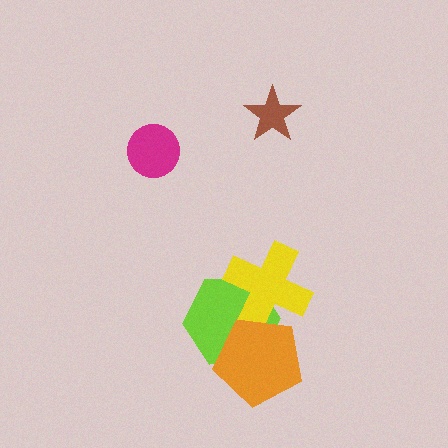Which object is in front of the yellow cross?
The orange pentagon is in front of the yellow cross.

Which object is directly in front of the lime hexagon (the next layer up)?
The yellow cross is directly in front of the lime hexagon.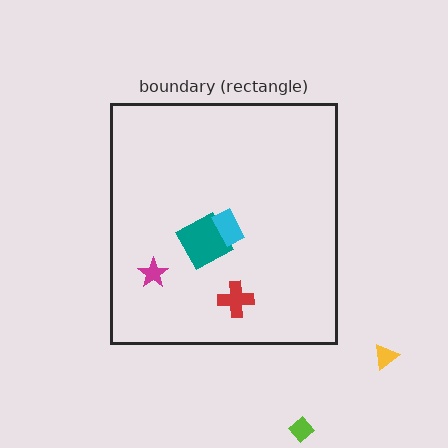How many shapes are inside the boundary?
4 inside, 2 outside.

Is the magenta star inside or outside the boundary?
Inside.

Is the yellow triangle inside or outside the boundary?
Outside.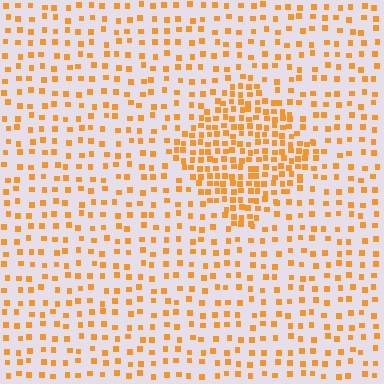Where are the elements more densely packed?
The elements are more densely packed inside the diamond boundary.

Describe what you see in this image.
The image contains small orange elements arranged at two different densities. A diamond-shaped region is visible where the elements are more densely packed than the surrounding area.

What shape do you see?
I see a diamond.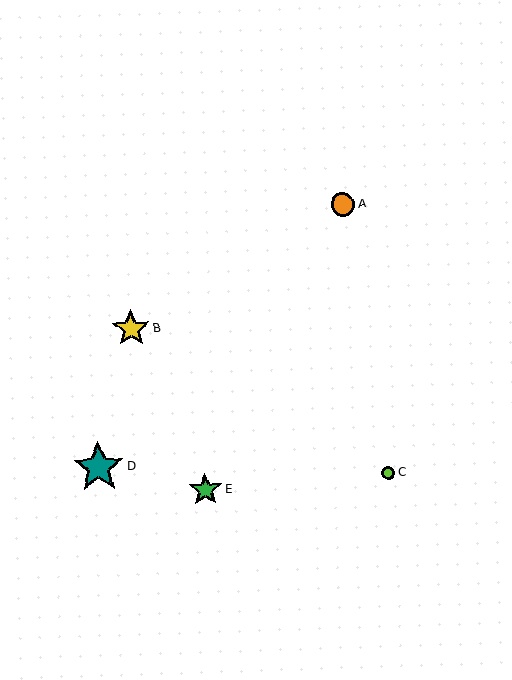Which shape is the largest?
The teal star (labeled D) is the largest.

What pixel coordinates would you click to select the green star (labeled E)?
Click at (205, 490) to select the green star E.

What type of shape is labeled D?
Shape D is a teal star.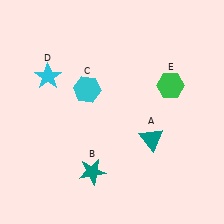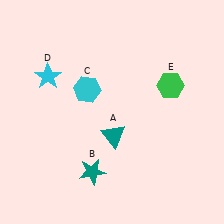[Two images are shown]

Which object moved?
The teal triangle (A) moved left.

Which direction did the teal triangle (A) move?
The teal triangle (A) moved left.